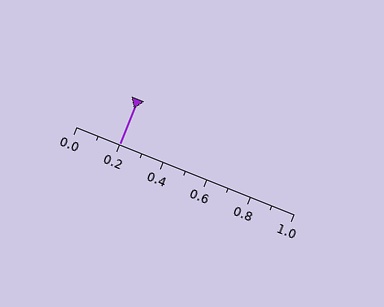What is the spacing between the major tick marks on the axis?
The major ticks are spaced 0.2 apart.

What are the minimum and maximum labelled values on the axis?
The axis runs from 0.0 to 1.0.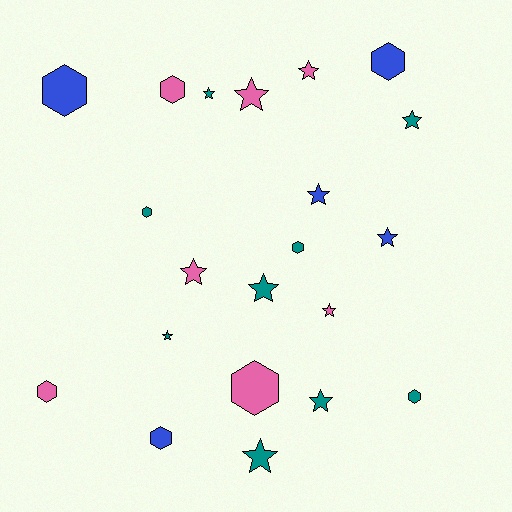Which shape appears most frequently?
Star, with 12 objects.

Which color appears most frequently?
Teal, with 9 objects.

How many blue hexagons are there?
There are 3 blue hexagons.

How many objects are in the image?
There are 21 objects.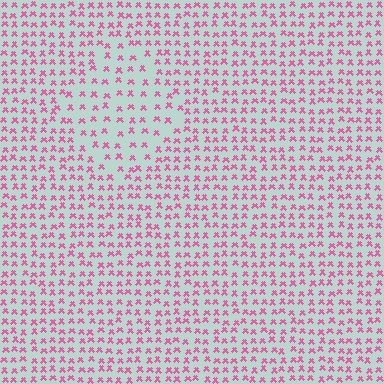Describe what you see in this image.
The image contains small pink elements arranged at two different densities. A diamond-shaped region is visible where the elements are less densely packed than the surrounding area.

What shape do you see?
I see a diamond.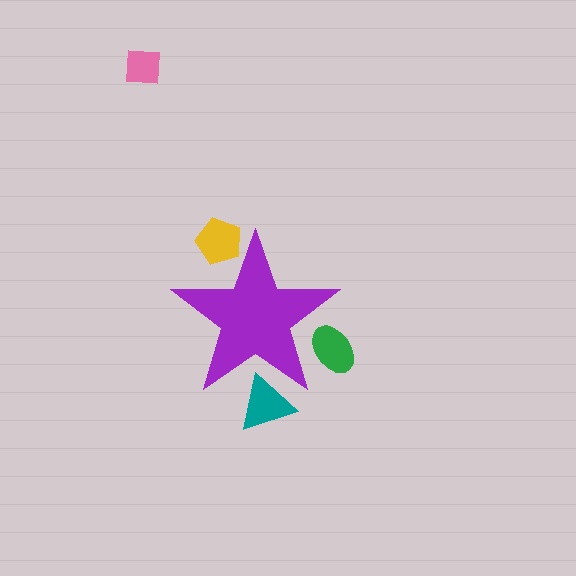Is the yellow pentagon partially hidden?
Yes, the yellow pentagon is partially hidden behind the purple star.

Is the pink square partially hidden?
No, the pink square is fully visible.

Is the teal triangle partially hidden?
Yes, the teal triangle is partially hidden behind the purple star.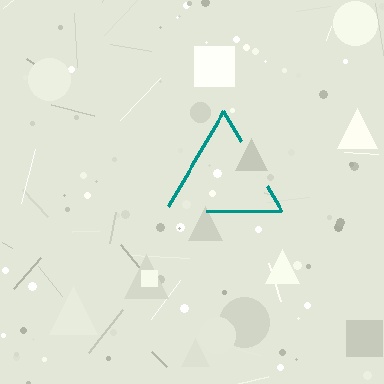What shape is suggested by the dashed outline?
The dashed outline suggests a triangle.